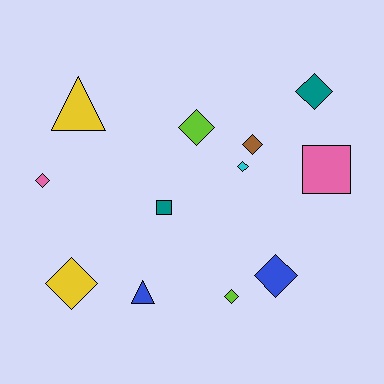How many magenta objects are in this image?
There are no magenta objects.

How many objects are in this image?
There are 12 objects.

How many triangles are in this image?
There are 2 triangles.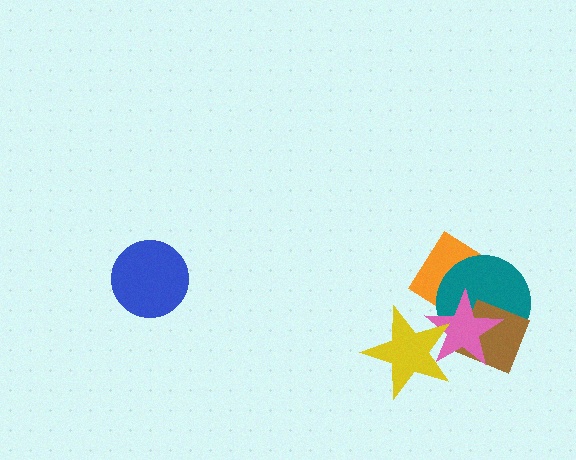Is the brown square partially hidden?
Yes, it is partially covered by another shape.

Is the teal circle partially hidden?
Yes, it is partially covered by another shape.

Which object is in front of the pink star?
The yellow star is in front of the pink star.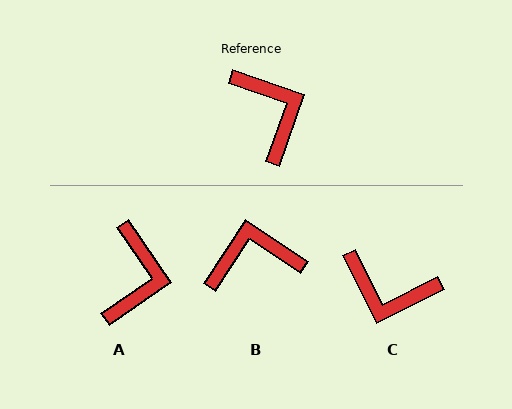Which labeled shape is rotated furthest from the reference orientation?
C, about 134 degrees away.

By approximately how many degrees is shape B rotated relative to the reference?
Approximately 76 degrees counter-clockwise.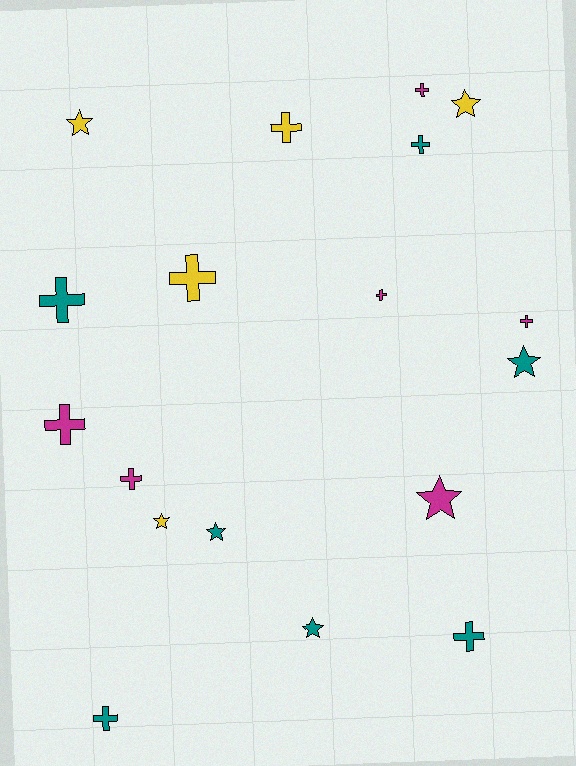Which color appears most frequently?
Teal, with 7 objects.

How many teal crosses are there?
There are 4 teal crosses.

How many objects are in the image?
There are 18 objects.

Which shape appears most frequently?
Cross, with 11 objects.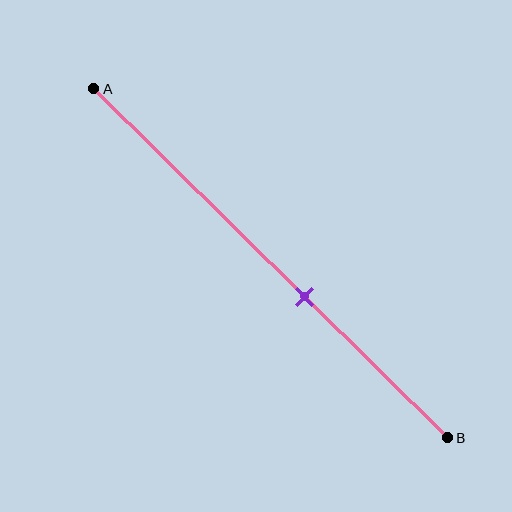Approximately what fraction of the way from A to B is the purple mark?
The purple mark is approximately 60% of the way from A to B.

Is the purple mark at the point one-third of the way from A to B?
No, the mark is at about 60% from A, not at the 33% one-third point.